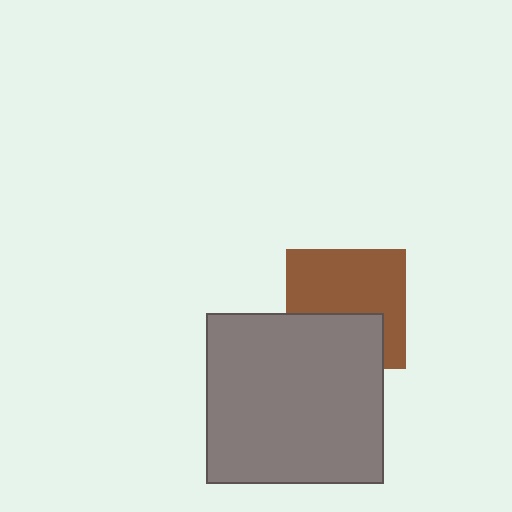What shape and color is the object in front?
The object in front is a gray rectangle.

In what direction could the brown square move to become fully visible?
The brown square could move up. That would shift it out from behind the gray rectangle entirely.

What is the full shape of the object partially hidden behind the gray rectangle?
The partially hidden object is a brown square.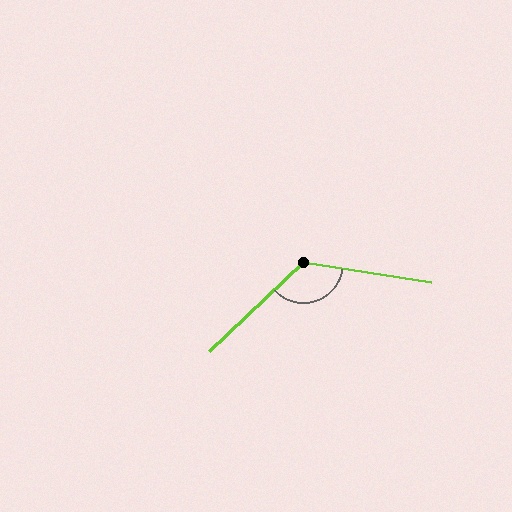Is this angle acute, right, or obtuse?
It is obtuse.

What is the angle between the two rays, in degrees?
Approximately 128 degrees.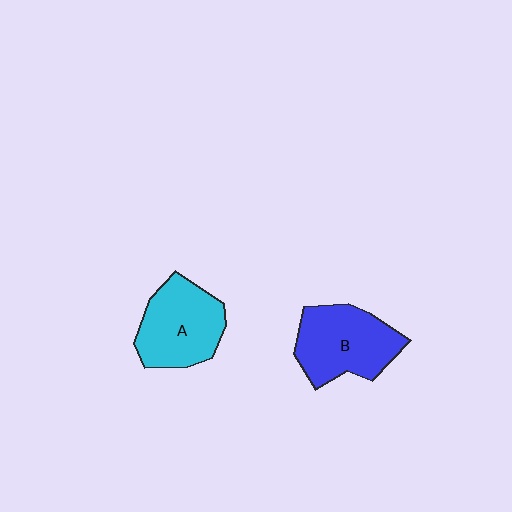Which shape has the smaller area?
Shape A (cyan).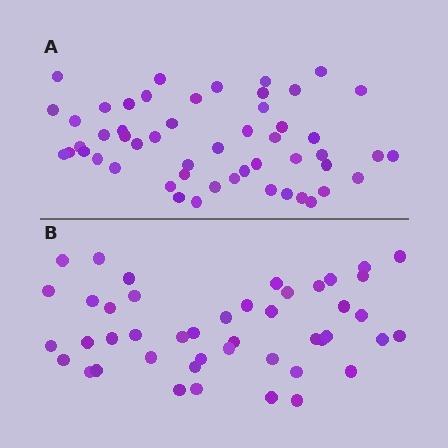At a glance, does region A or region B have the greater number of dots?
Region A (the top region) has more dots.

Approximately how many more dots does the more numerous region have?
Region A has roughly 8 or so more dots than region B.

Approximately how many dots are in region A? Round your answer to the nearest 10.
About 50 dots. (The exact count is 52, which rounds to 50.)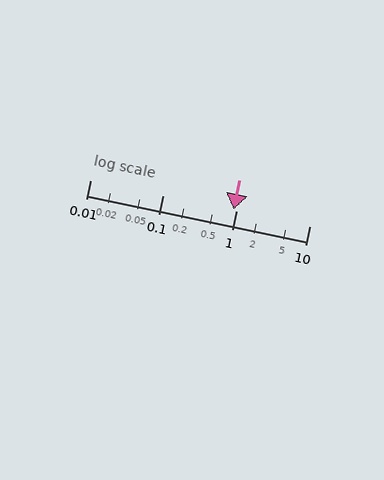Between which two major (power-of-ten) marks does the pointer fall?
The pointer is between 0.1 and 1.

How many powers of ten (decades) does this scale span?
The scale spans 3 decades, from 0.01 to 10.